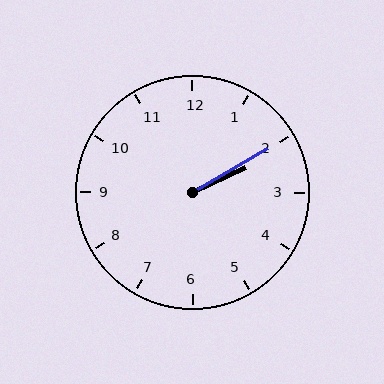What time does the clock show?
2:10.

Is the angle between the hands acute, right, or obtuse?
It is acute.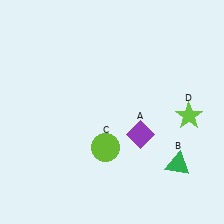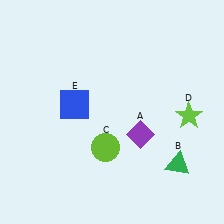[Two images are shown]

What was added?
A blue square (E) was added in Image 2.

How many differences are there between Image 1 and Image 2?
There is 1 difference between the two images.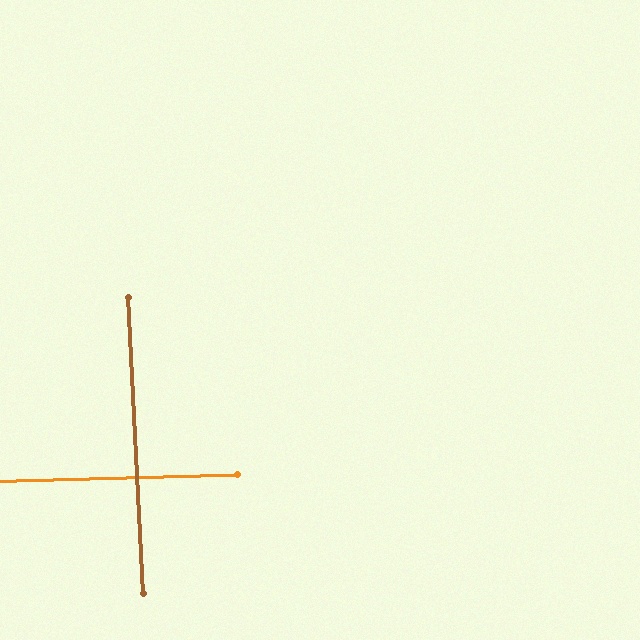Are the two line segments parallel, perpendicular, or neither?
Perpendicular — they meet at approximately 89°.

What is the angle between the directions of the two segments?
Approximately 89 degrees.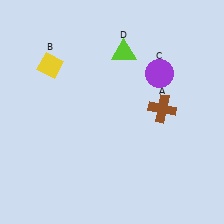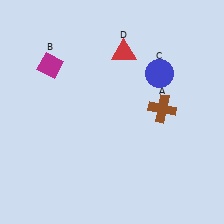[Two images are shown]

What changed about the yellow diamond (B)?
In Image 1, B is yellow. In Image 2, it changed to magenta.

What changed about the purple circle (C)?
In Image 1, C is purple. In Image 2, it changed to blue.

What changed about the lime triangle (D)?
In Image 1, D is lime. In Image 2, it changed to red.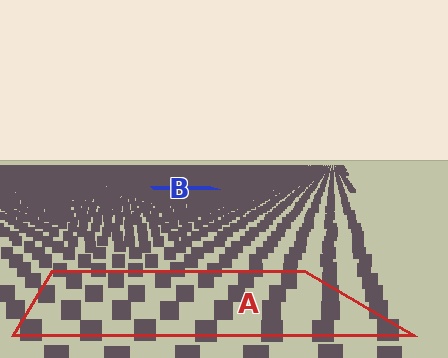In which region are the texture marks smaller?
The texture marks are smaller in region B, because it is farther away.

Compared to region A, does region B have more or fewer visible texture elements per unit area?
Region B has more texture elements per unit area — they are packed more densely because it is farther away.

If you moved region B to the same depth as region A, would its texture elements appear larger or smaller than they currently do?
They would appear larger. At a closer depth, the same texture elements are projected at a bigger on-screen size.